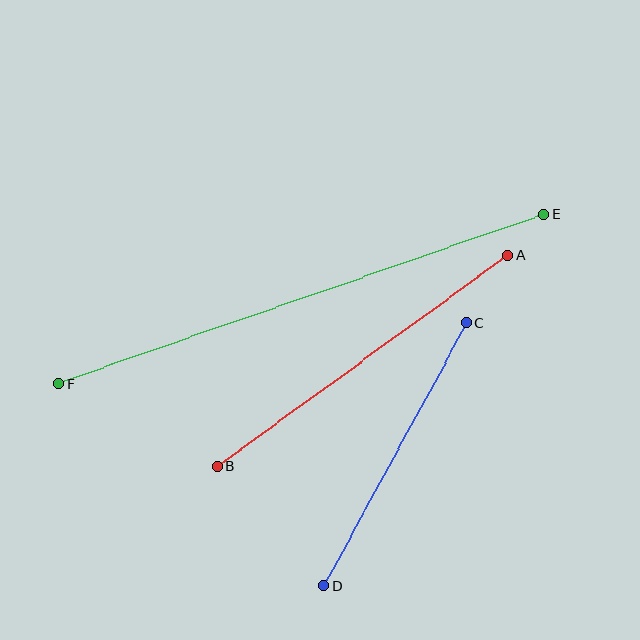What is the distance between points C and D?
The distance is approximately 298 pixels.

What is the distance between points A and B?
The distance is approximately 360 pixels.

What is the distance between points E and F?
The distance is approximately 514 pixels.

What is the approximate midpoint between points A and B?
The midpoint is at approximately (362, 361) pixels.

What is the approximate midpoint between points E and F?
The midpoint is at approximately (301, 299) pixels.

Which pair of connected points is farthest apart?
Points E and F are farthest apart.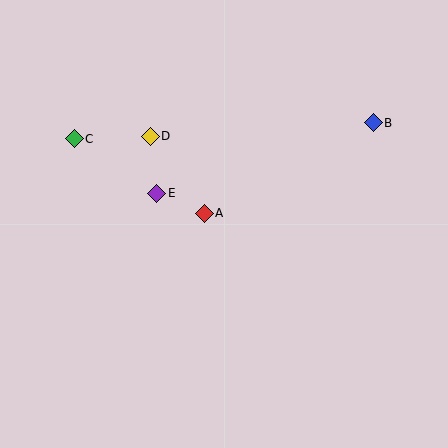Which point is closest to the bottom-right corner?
Point B is closest to the bottom-right corner.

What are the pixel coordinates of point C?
Point C is at (74, 139).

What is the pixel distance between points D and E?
The distance between D and E is 58 pixels.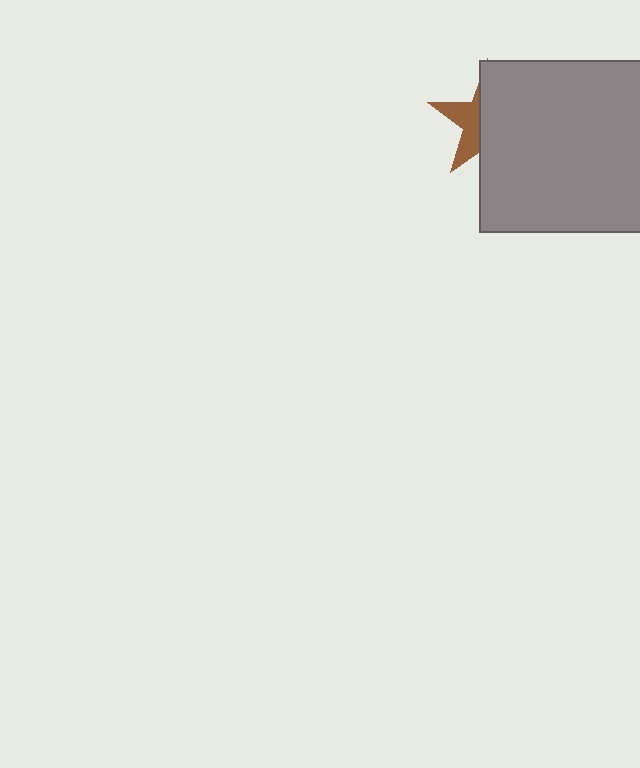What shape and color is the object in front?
The object in front is a gray rectangle.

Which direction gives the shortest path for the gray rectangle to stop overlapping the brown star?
Moving right gives the shortest separation.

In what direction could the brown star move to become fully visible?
The brown star could move left. That would shift it out from behind the gray rectangle entirely.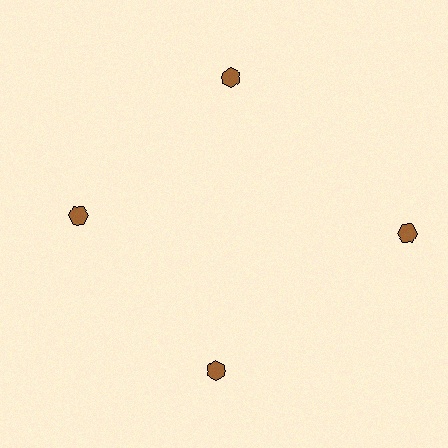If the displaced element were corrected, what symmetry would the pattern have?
It would have 4-fold rotational symmetry — the pattern would map onto itself every 90 degrees.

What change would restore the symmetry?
The symmetry would be restored by moving it inward, back onto the ring so that all 4 hexagons sit at equal angles and equal distance from the center.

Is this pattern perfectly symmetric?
No. The 4 brown hexagons are arranged in a ring, but one element near the 3 o'clock position is pushed outward from the center, breaking the 4-fold rotational symmetry.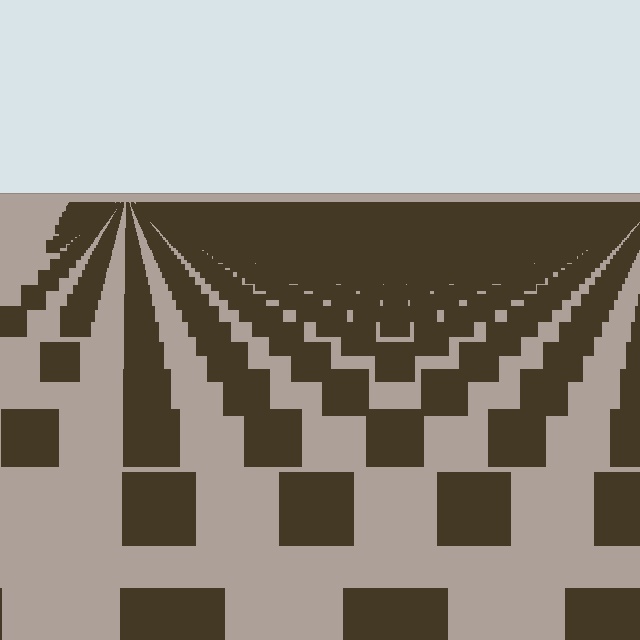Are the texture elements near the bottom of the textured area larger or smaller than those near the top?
Larger. Near the bottom, elements are closer to the viewer and appear at a bigger on-screen size.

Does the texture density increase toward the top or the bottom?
Density increases toward the top.